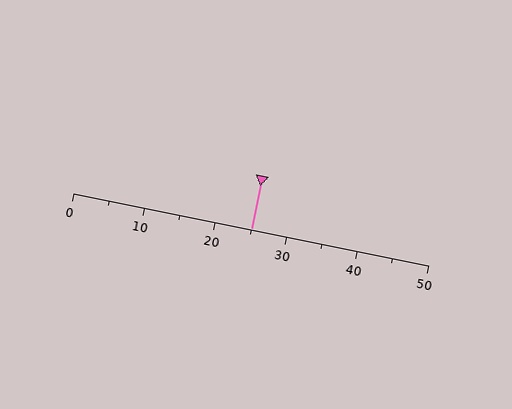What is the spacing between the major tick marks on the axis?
The major ticks are spaced 10 apart.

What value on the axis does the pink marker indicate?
The marker indicates approximately 25.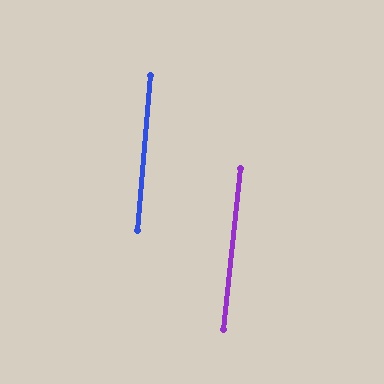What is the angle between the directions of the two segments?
Approximately 1 degree.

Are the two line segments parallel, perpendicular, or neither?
Parallel — their directions differ by only 1.1°.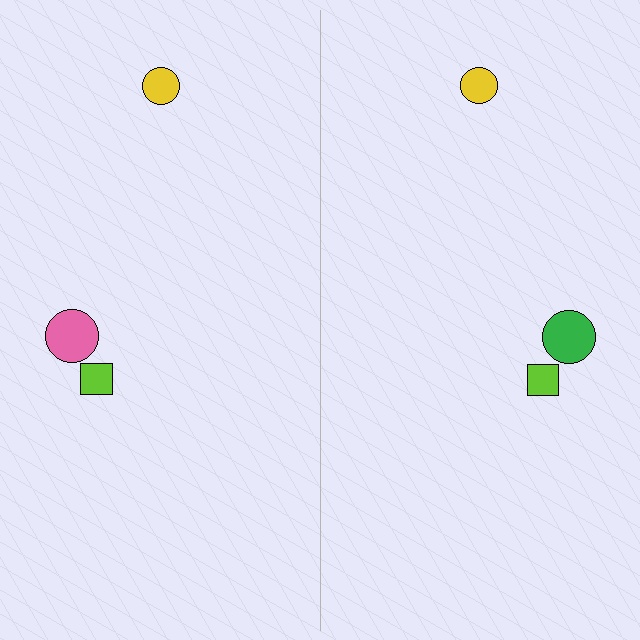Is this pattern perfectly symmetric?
No, the pattern is not perfectly symmetric. The green circle on the right side breaks the symmetry — its mirror counterpart is pink.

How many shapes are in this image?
There are 6 shapes in this image.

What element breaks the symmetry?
The green circle on the right side breaks the symmetry — its mirror counterpart is pink.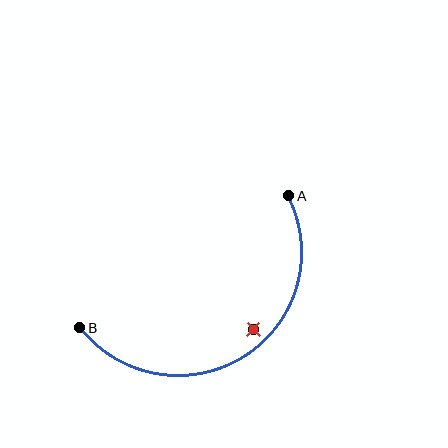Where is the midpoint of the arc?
The arc midpoint is the point on the curve farthest from the straight line joining A and B. It sits below that line.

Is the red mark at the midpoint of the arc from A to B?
No — the red mark does not lie on the arc at all. It sits slightly inside the curve.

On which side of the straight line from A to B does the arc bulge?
The arc bulges below the straight line connecting A and B.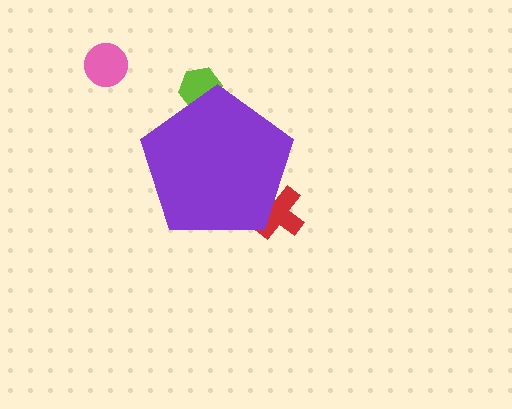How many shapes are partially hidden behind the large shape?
2 shapes are partially hidden.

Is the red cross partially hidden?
Yes, the red cross is partially hidden behind the purple pentagon.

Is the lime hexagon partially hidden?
Yes, the lime hexagon is partially hidden behind the purple pentagon.